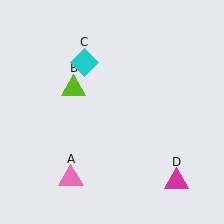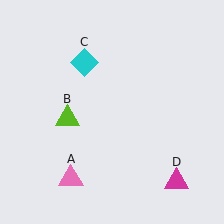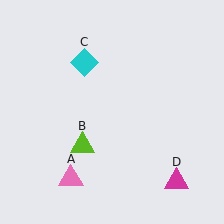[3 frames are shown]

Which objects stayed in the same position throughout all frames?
Pink triangle (object A) and cyan diamond (object C) and magenta triangle (object D) remained stationary.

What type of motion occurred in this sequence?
The lime triangle (object B) rotated counterclockwise around the center of the scene.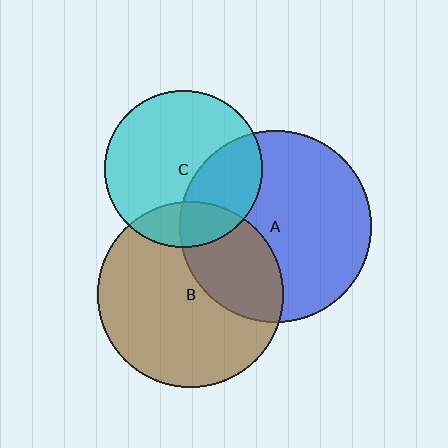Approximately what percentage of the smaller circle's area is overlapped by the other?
Approximately 30%.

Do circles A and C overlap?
Yes.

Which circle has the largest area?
Circle A (blue).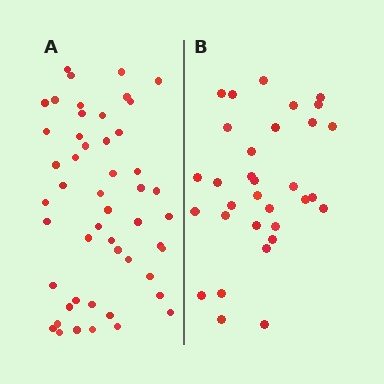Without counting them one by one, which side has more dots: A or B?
Region A (the left region) has more dots.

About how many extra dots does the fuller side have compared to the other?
Region A has approximately 20 more dots than region B.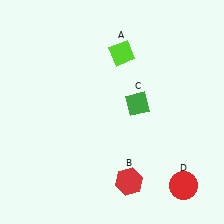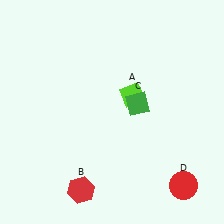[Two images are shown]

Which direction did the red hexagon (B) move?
The red hexagon (B) moved left.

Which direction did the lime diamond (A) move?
The lime diamond (A) moved down.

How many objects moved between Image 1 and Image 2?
2 objects moved between the two images.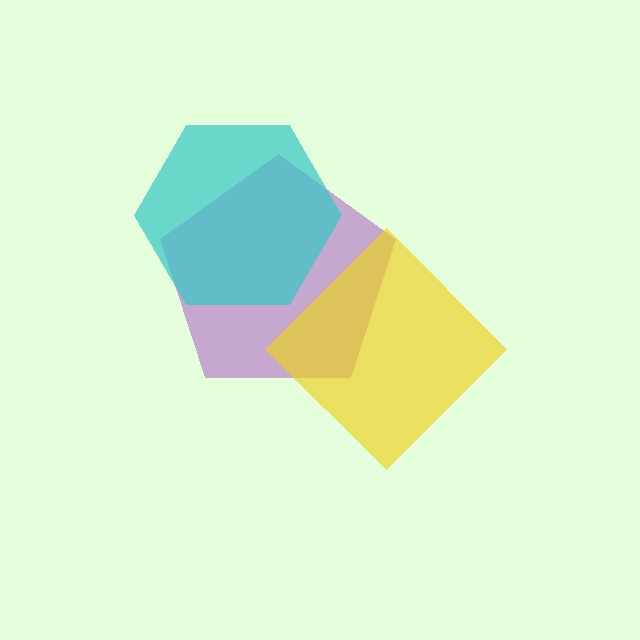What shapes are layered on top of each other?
The layered shapes are: a purple pentagon, a yellow diamond, a cyan hexagon.